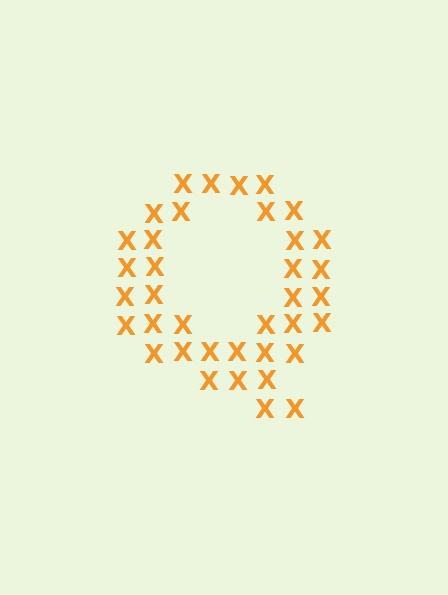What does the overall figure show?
The overall figure shows the letter Q.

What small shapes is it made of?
It is made of small letter X's.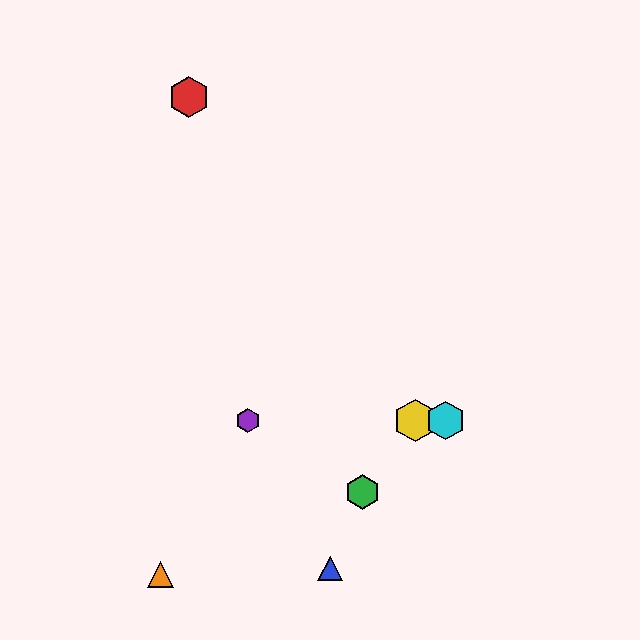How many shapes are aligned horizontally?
3 shapes (the yellow hexagon, the purple hexagon, the cyan hexagon) are aligned horizontally.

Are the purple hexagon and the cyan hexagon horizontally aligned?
Yes, both are at y≈421.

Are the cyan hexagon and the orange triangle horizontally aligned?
No, the cyan hexagon is at y≈421 and the orange triangle is at y≈574.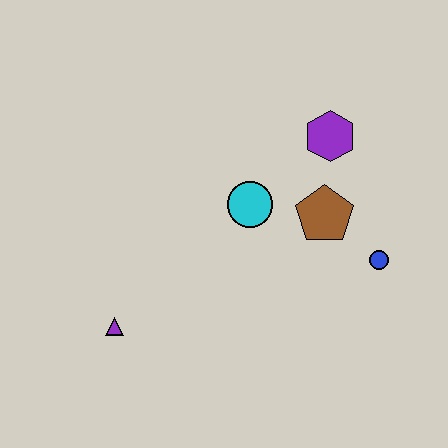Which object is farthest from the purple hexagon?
The purple triangle is farthest from the purple hexagon.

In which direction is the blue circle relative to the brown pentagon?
The blue circle is to the right of the brown pentagon.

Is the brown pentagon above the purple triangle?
Yes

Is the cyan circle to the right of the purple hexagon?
No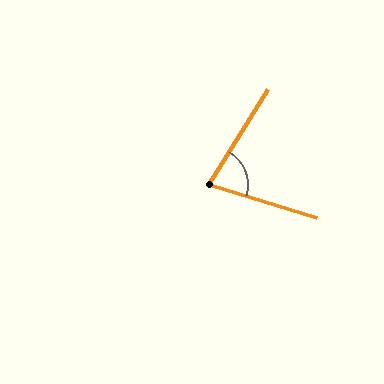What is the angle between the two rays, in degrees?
Approximately 75 degrees.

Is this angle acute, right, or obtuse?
It is acute.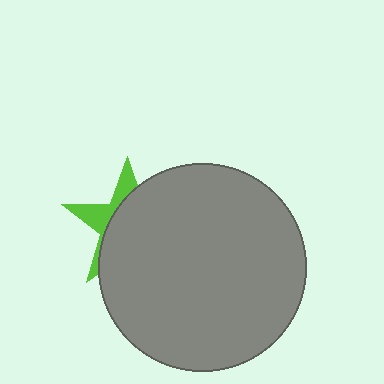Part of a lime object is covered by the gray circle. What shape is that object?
It is a star.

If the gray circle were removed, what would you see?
You would see the complete lime star.